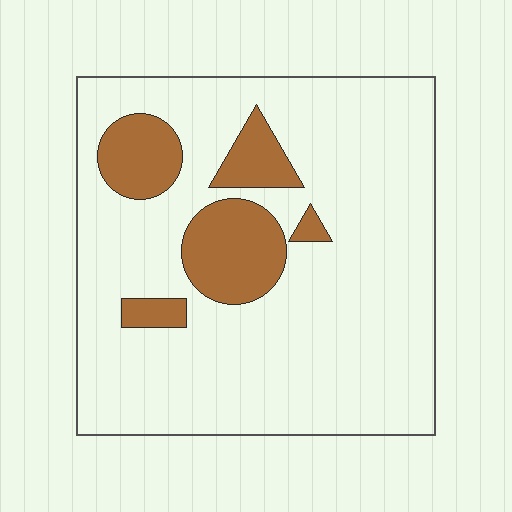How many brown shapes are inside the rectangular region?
5.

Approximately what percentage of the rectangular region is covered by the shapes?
Approximately 15%.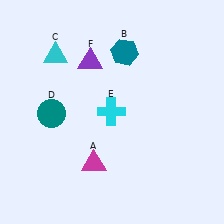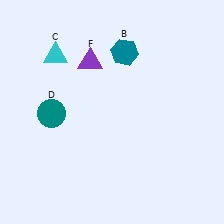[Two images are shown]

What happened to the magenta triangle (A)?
The magenta triangle (A) was removed in Image 2. It was in the bottom-left area of Image 1.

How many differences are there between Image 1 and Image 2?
There are 2 differences between the two images.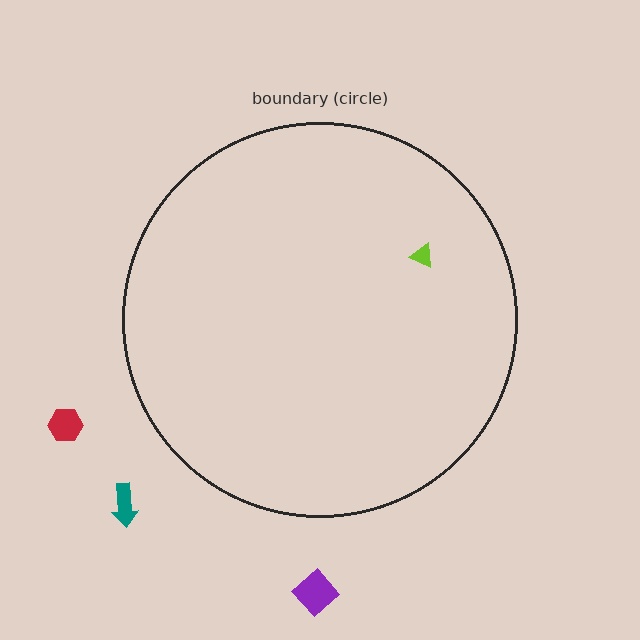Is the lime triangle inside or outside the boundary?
Inside.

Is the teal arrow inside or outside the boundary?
Outside.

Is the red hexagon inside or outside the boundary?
Outside.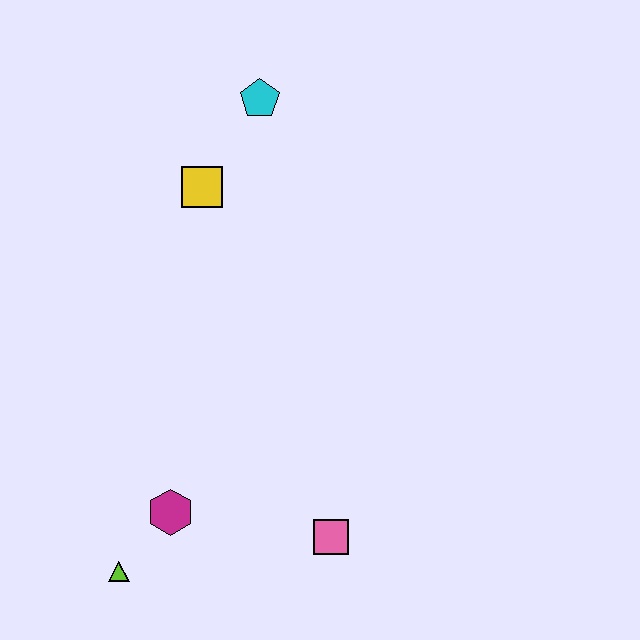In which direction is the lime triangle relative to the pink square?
The lime triangle is to the left of the pink square.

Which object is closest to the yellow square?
The cyan pentagon is closest to the yellow square.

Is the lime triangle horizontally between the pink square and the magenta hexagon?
No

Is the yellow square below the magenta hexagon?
No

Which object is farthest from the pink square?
The cyan pentagon is farthest from the pink square.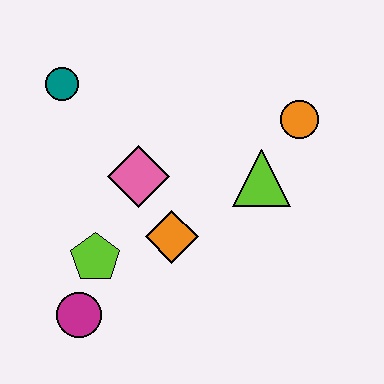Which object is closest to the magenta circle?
The lime pentagon is closest to the magenta circle.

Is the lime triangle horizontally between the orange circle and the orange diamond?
Yes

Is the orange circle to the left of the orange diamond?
No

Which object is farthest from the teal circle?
The orange circle is farthest from the teal circle.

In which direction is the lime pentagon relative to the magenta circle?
The lime pentagon is above the magenta circle.